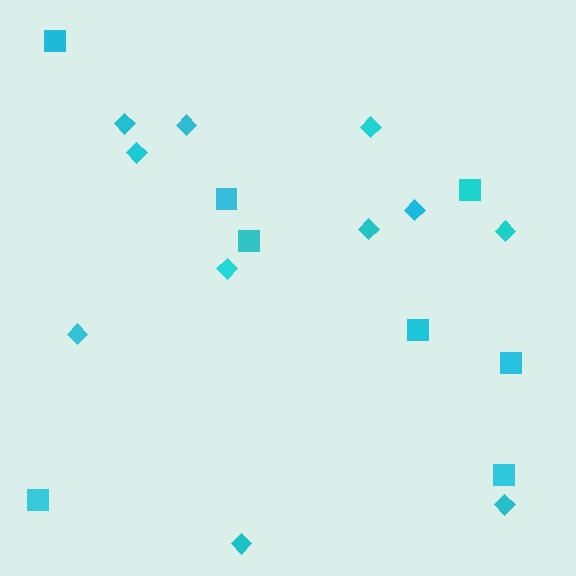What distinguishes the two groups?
There are 2 groups: one group of diamonds (11) and one group of squares (8).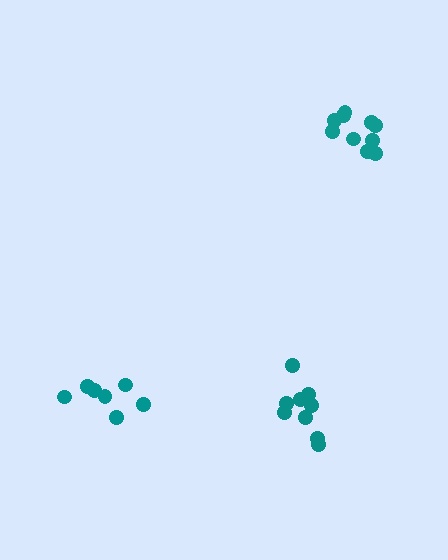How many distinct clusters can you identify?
There are 3 distinct clusters.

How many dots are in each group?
Group 1: 10 dots, Group 2: 9 dots, Group 3: 7 dots (26 total).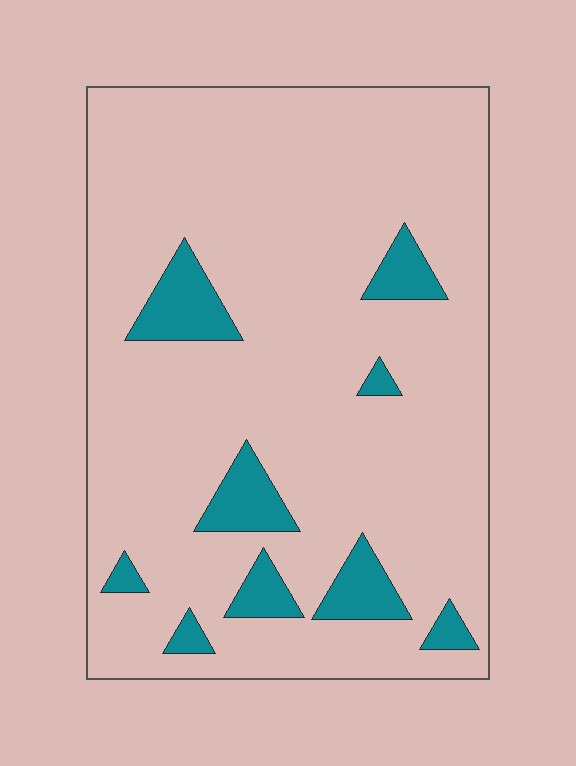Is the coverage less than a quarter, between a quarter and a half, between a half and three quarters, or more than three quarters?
Less than a quarter.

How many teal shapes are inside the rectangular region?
9.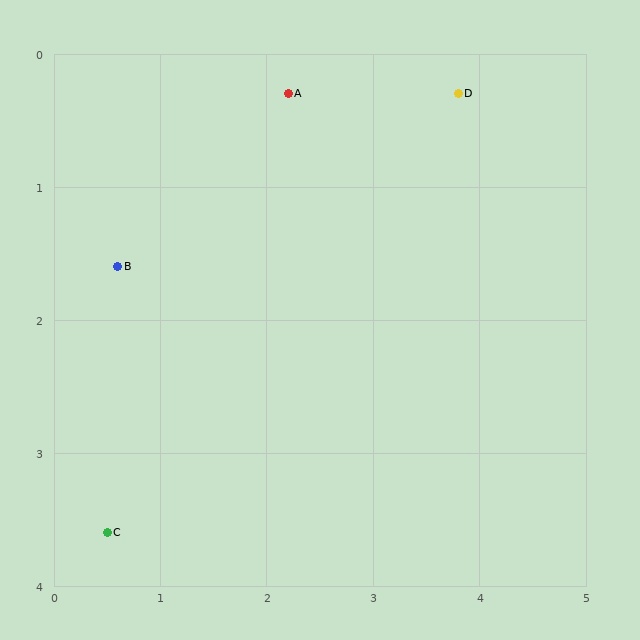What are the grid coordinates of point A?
Point A is at approximately (2.2, 0.3).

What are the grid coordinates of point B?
Point B is at approximately (0.6, 1.6).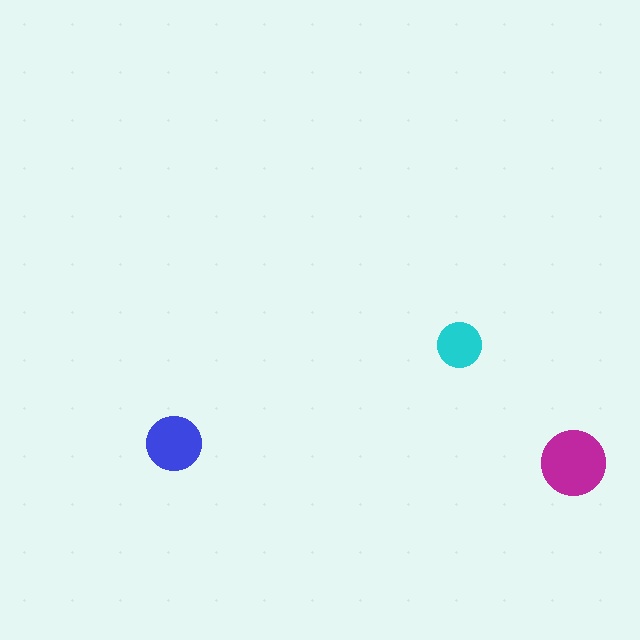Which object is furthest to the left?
The blue circle is leftmost.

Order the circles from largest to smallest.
the magenta one, the blue one, the cyan one.